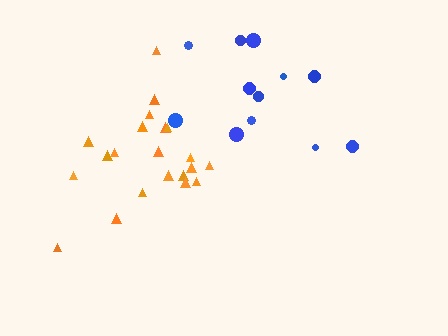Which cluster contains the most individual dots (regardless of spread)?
Orange (21).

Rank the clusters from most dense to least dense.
orange, blue.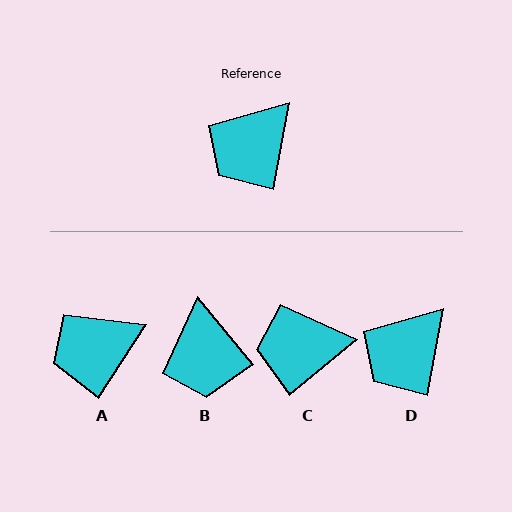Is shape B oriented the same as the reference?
No, it is off by about 50 degrees.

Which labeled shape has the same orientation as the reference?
D.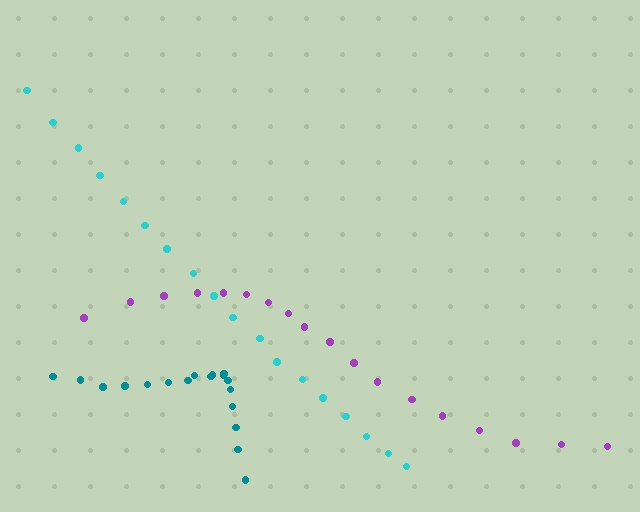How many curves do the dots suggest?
There are 3 distinct paths.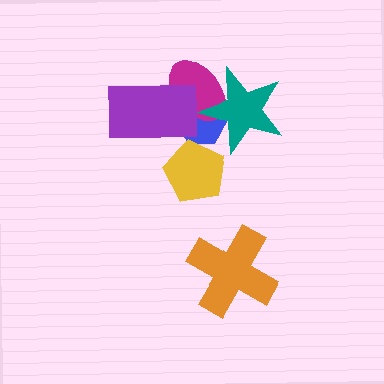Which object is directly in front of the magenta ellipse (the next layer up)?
The teal star is directly in front of the magenta ellipse.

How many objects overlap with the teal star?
2 objects overlap with the teal star.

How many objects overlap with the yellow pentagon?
1 object overlaps with the yellow pentagon.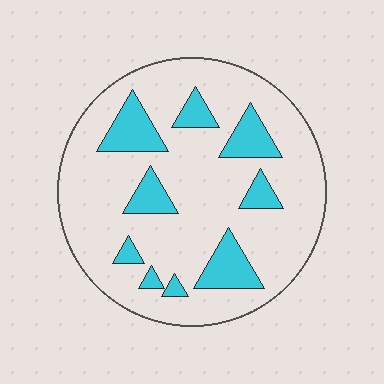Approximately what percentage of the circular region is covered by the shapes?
Approximately 20%.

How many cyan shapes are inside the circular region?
9.